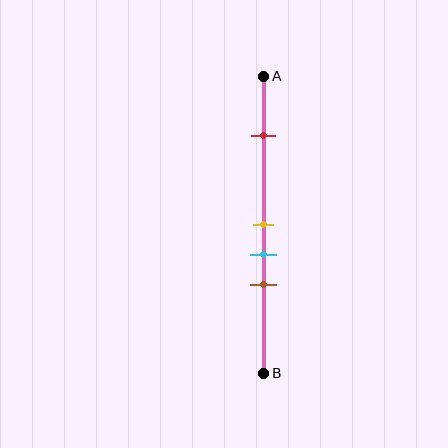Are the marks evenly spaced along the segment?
No, the marks are not evenly spaced.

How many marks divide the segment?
There are 4 marks dividing the segment.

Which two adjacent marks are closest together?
The yellow and cyan marks are the closest adjacent pair.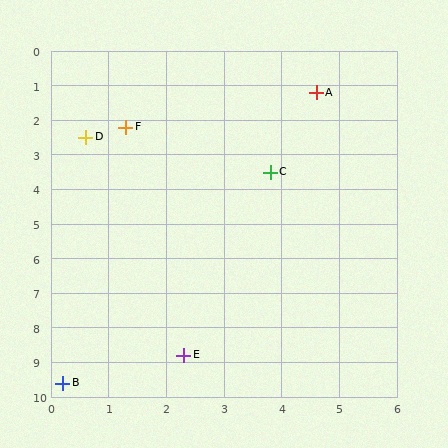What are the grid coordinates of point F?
Point F is at approximately (1.3, 2.2).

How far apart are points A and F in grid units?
Points A and F are about 3.4 grid units apart.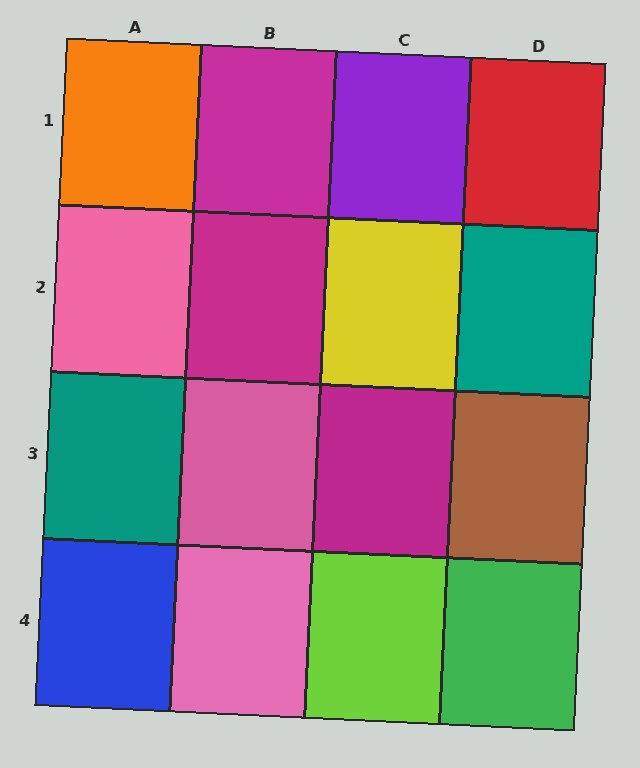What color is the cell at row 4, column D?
Green.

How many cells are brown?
1 cell is brown.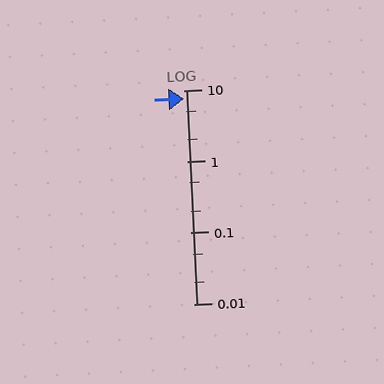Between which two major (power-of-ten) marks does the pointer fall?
The pointer is between 1 and 10.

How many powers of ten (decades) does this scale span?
The scale spans 3 decades, from 0.01 to 10.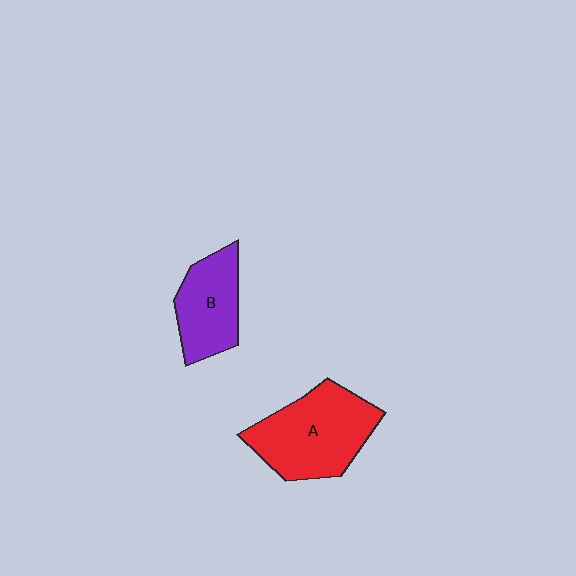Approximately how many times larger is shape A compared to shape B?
Approximately 1.5 times.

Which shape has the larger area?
Shape A (red).